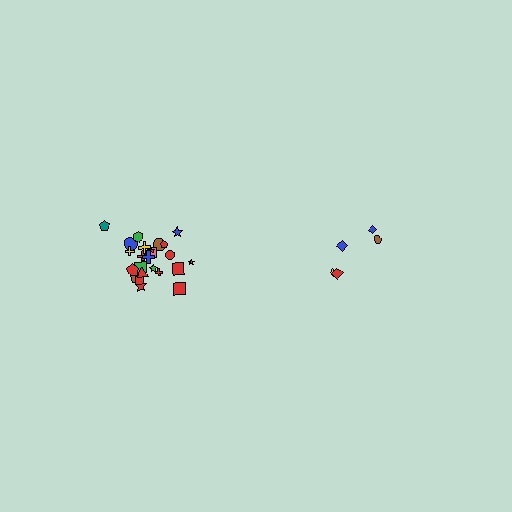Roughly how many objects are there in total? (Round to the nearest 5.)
Roughly 30 objects in total.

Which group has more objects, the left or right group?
The left group.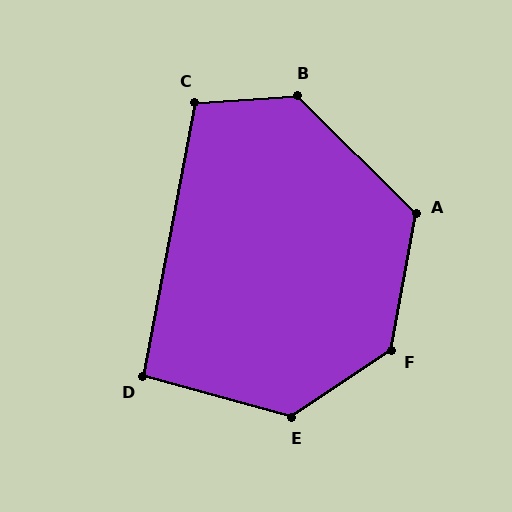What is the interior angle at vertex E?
Approximately 131 degrees (obtuse).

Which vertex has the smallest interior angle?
D, at approximately 95 degrees.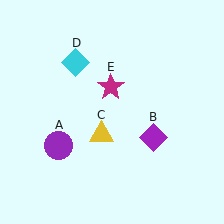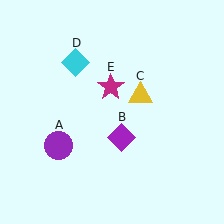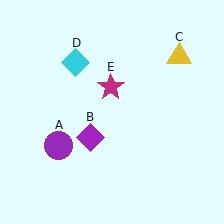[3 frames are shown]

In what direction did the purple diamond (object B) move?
The purple diamond (object B) moved left.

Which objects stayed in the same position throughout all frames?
Purple circle (object A) and cyan diamond (object D) and magenta star (object E) remained stationary.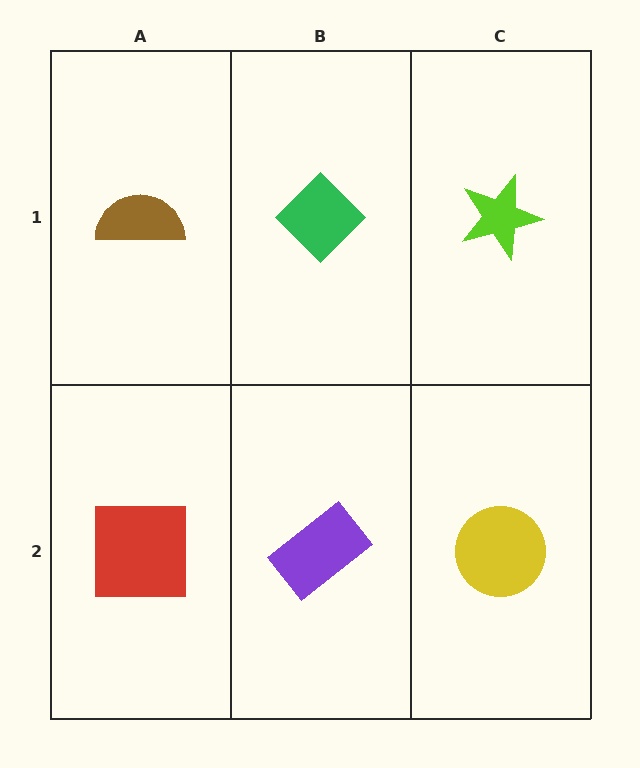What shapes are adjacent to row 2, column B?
A green diamond (row 1, column B), a red square (row 2, column A), a yellow circle (row 2, column C).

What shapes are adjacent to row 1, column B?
A purple rectangle (row 2, column B), a brown semicircle (row 1, column A), a lime star (row 1, column C).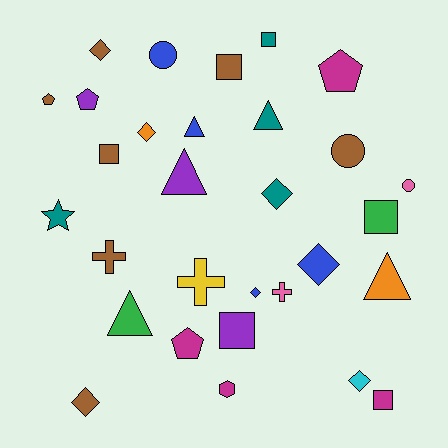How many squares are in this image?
There are 6 squares.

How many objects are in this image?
There are 30 objects.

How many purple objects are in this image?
There are 3 purple objects.